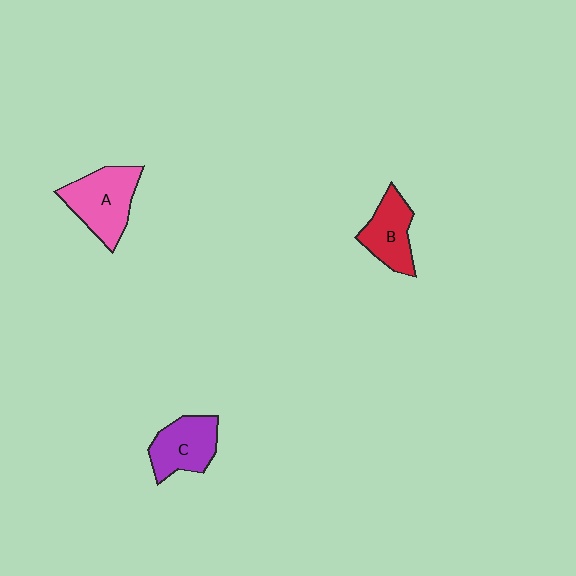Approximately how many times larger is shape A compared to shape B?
Approximately 1.3 times.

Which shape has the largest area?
Shape A (pink).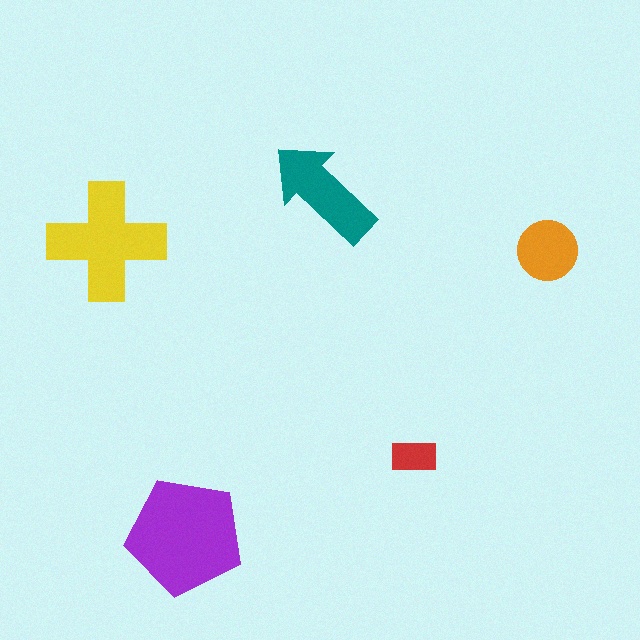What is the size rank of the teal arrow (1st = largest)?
3rd.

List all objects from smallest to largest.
The red rectangle, the orange circle, the teal arrow, the yellow cross, the purple pentagon.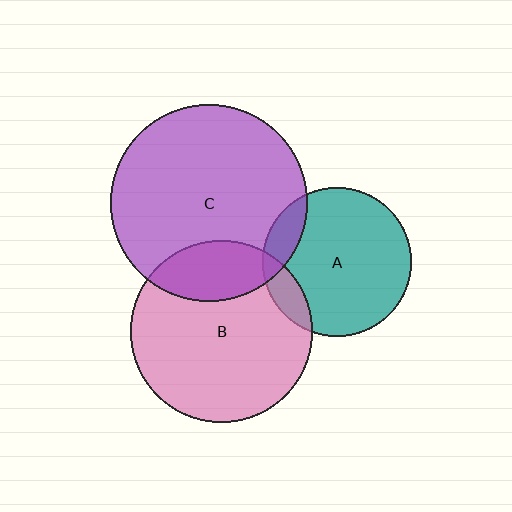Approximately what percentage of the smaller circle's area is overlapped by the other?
Approximately 20%.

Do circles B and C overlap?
Yes.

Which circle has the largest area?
Circle C (purple).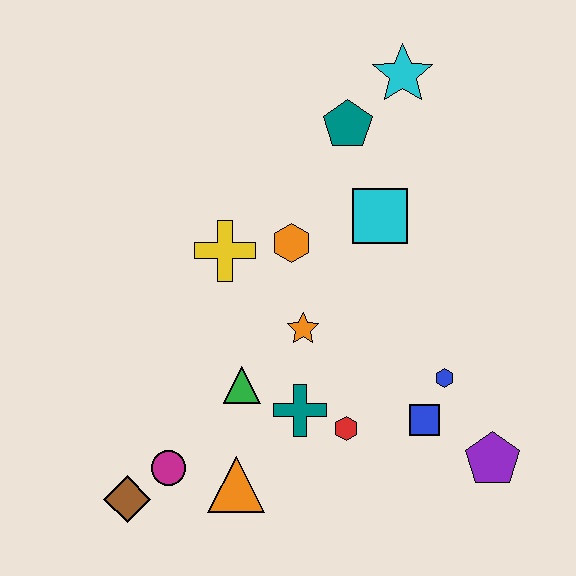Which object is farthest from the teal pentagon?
The brown diamond is farthest from the teal pentagon.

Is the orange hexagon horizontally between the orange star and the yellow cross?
Yes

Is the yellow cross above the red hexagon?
Yes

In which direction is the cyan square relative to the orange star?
The cyan square is above the orange star.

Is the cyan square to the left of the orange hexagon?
No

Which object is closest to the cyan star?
The teal pentagon is closest to the cyan star.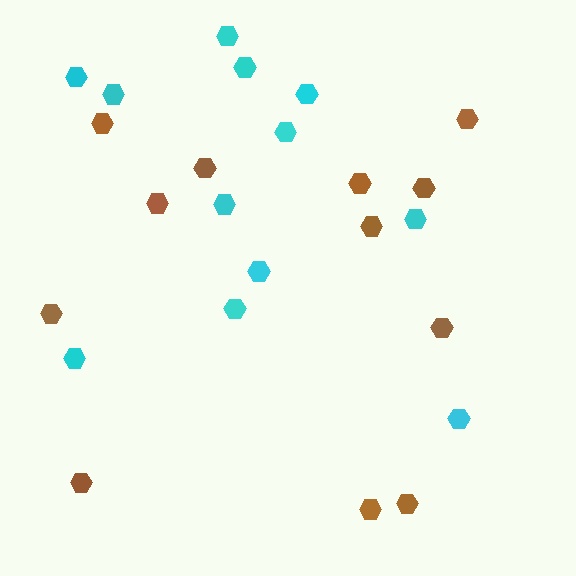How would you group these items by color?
There are 2 groups: one group of cyan hexagons (12) and one group of brown hexagons (12).